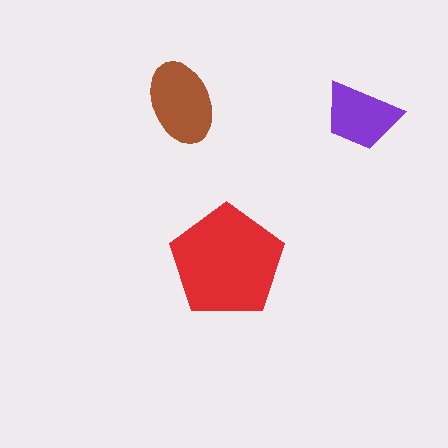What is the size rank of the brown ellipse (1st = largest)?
2nd.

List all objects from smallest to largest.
The purple trapezoid, the brown ellipse, the red pentagon.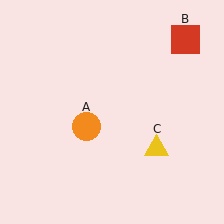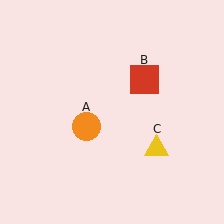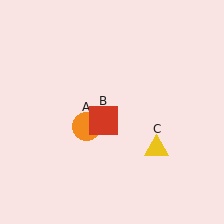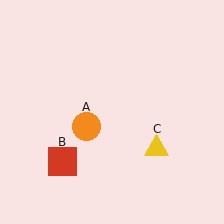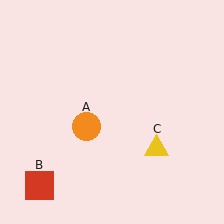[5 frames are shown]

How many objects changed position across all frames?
1 object changed position: red square (object B).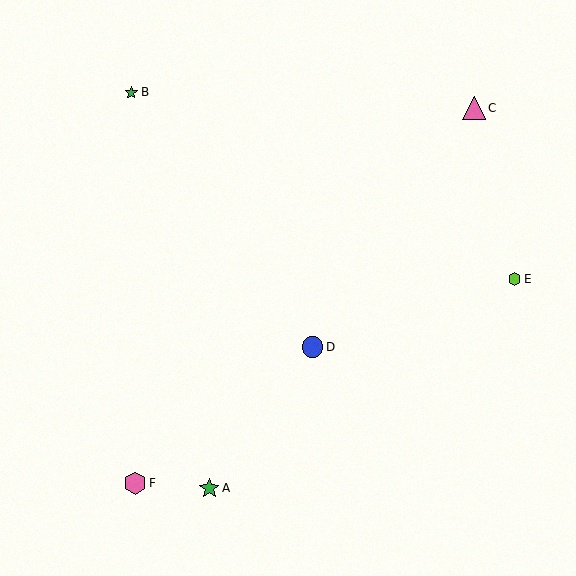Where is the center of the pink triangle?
The center of the pink triangle is at (474, 108).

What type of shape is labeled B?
Shape B is a green star.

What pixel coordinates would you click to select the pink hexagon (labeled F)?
Click at (135, 483) to select the pink hexagon F.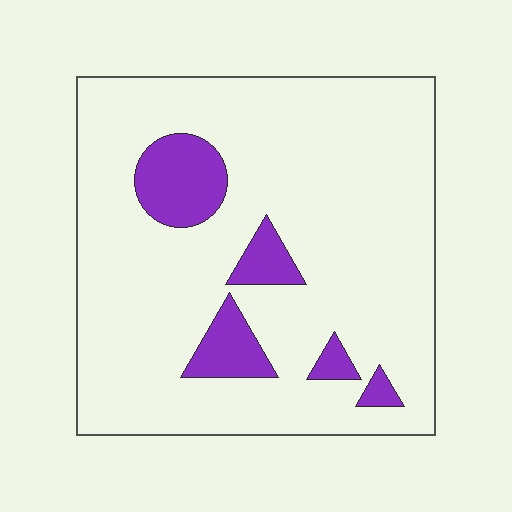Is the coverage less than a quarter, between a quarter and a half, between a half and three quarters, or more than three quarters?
Less than a quarter.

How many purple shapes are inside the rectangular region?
5.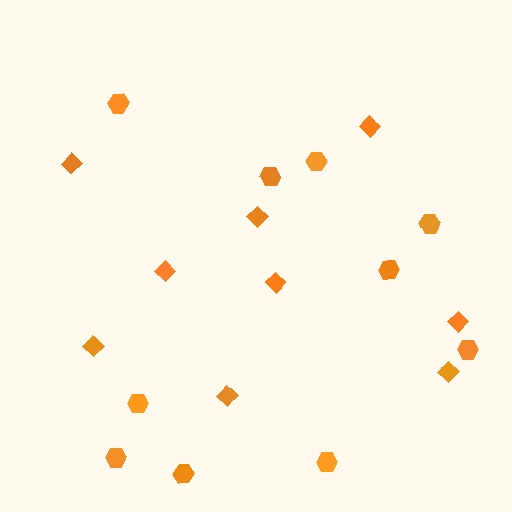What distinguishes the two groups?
There are 2 groups: one group of diamonds (9) and one group of hexagons (10).